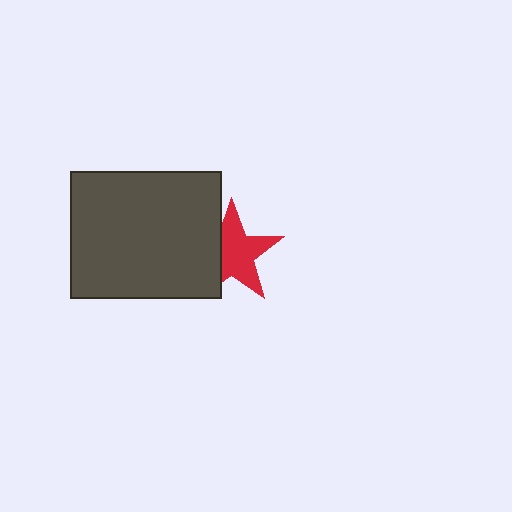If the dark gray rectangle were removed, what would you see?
You would see the complete red star.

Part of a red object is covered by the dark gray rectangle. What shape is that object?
It is a star.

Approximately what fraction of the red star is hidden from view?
Roughly 31% of the red star is hidden behind the dark gray rectangle.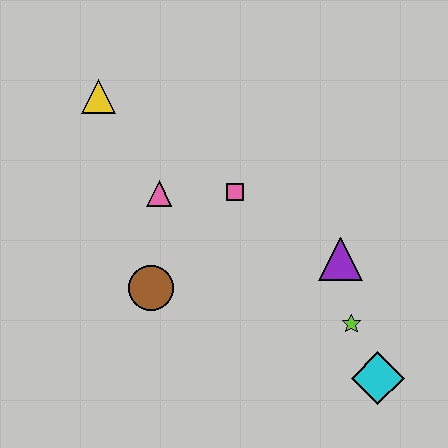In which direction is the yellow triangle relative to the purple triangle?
The yellow triangle is to the left of the purple triangle.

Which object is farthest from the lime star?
The yellow triangle is farthest from the lime star.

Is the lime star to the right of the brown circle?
Yes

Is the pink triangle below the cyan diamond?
No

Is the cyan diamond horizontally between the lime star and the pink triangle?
No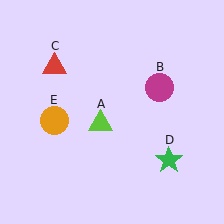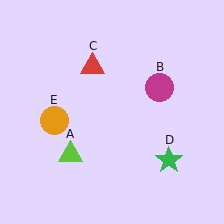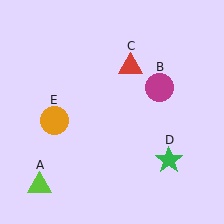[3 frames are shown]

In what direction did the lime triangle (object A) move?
The lime triangle (object A) moved down and to the left.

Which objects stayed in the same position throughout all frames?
Magenta circle (object B) and green star (object D) and orange circle (object E) remained stationary.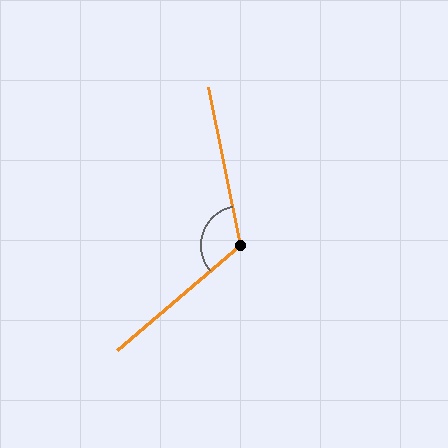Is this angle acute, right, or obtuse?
It is obtuse.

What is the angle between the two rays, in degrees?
Approximately 119 degrees.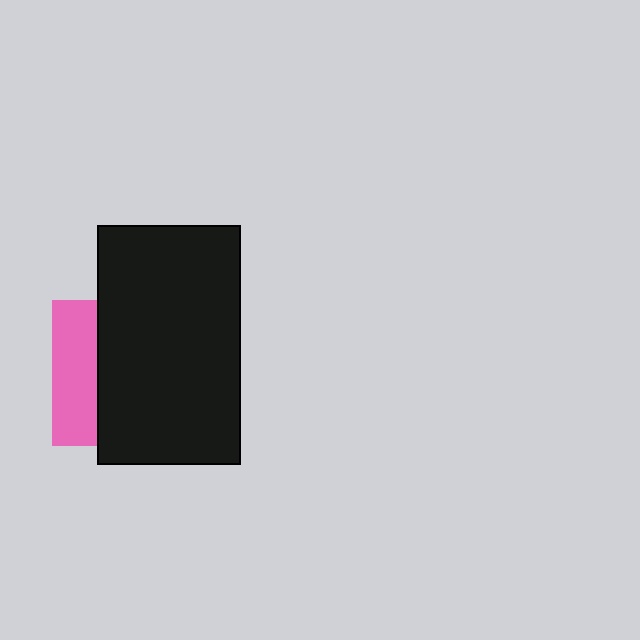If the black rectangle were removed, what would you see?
You would see the complete pink square.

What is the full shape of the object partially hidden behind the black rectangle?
The partially hidden object is a pink square.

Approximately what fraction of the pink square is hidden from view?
Roughly 68% of the pink square is hidden behind the black rectangle.